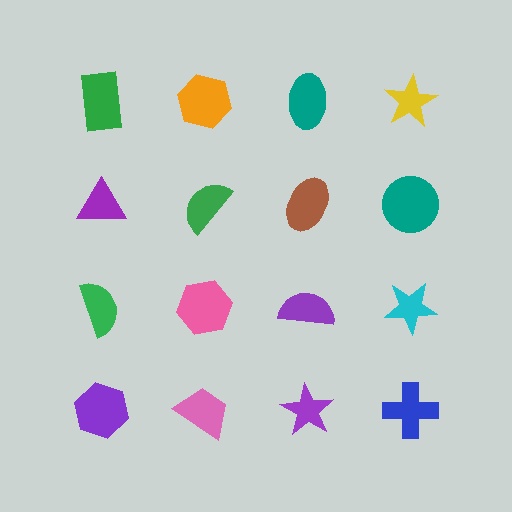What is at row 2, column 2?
A green semicircle.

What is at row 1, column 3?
A teal ellipse.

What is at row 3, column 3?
A purple semicircle.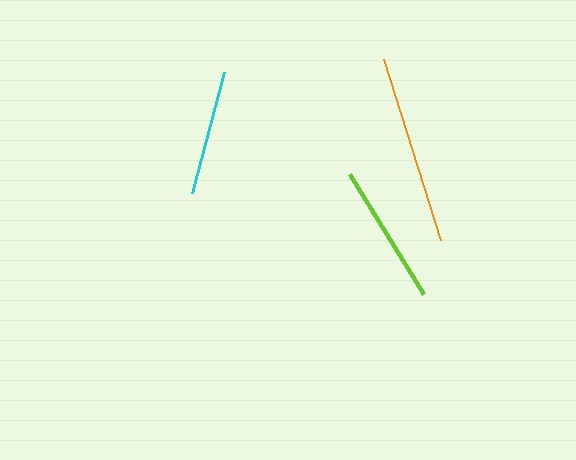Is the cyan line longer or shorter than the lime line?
The lime line is longer than the cyan line.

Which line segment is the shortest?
The cyan line is the shortest at approximately 125 pixels.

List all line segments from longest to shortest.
From longest to shortest: orange, lime, cyan.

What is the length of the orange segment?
The orange segment is approximately 189 pixels long.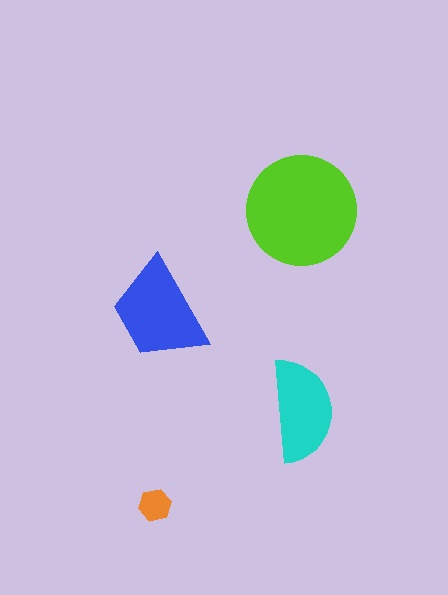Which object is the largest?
The lime circle.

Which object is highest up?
The lime circle is topmost.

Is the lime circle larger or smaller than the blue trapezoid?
Larger.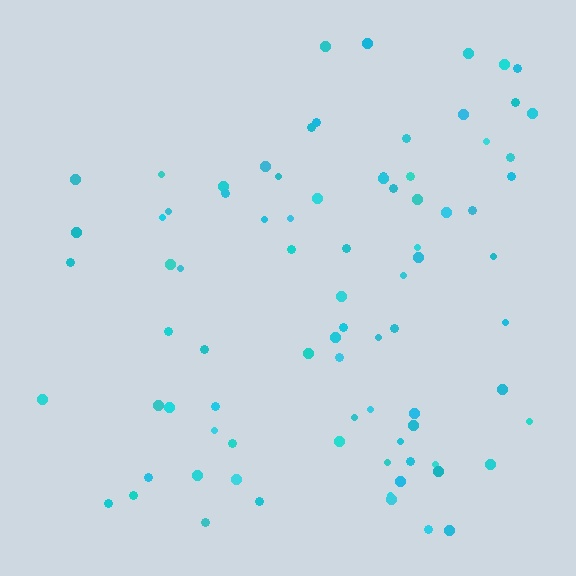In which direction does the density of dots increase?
From left to right, with the right side densest.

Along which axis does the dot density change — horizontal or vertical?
Horizontal.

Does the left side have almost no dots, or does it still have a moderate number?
Still a moderate number, just noticeably fewer than the right.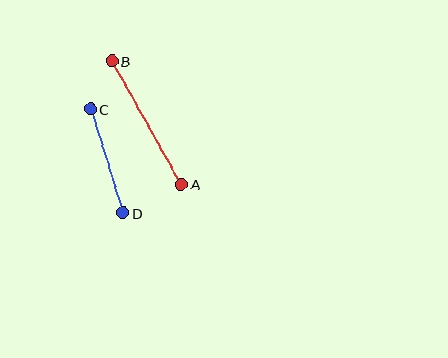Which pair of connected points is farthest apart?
Points A and B are farthest apart.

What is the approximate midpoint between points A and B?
The midpoint is at approximately (147, 123) pixels.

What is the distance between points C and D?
The distance is approximately 109 pixels.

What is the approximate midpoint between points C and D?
The midpoint is at approximately (107, 161) pixels.